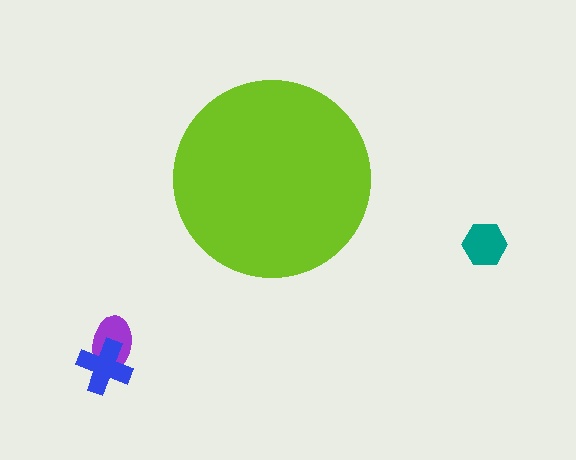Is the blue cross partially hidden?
No, the blue cross is fully visible.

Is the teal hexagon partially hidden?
No, the teal hexagon is fully visible.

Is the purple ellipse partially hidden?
No, the purple ellipse is fully visible.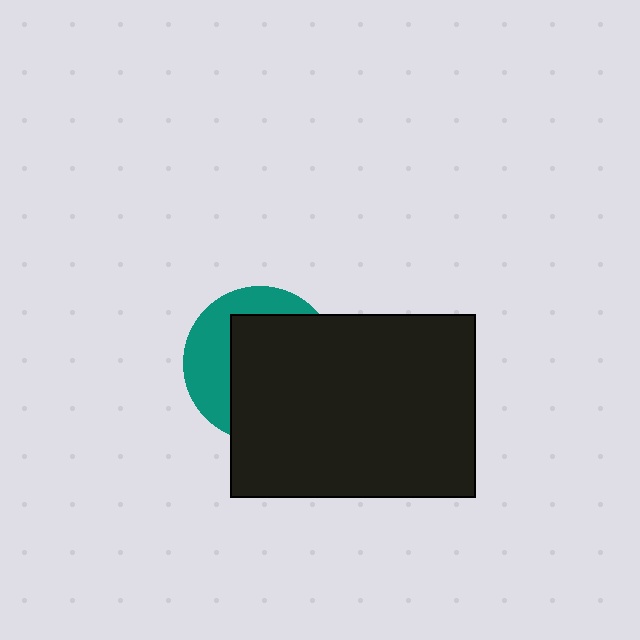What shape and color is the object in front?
The object in front is a black rectangle.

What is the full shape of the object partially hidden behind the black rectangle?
The partially hidden object is a teal circle.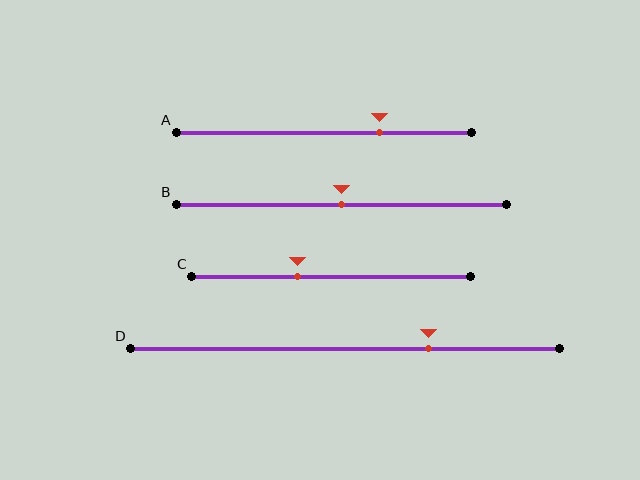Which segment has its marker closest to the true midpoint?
Segment B has its marker closest to the true midpoint.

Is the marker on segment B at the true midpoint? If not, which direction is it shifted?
Yes, the marker on segment B is at the true midpoint.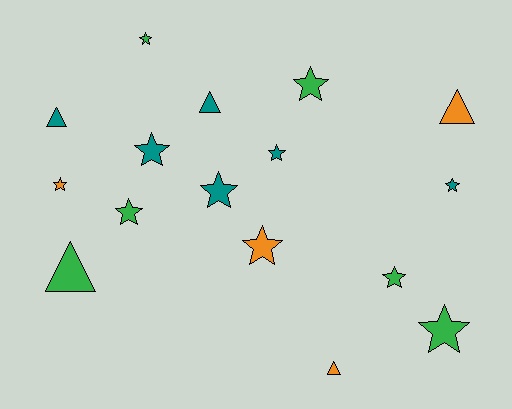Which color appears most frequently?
Green, with 6 objects.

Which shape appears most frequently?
Star, with 11 objects.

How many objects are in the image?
There are 16 objects.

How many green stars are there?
There are 5 green stars.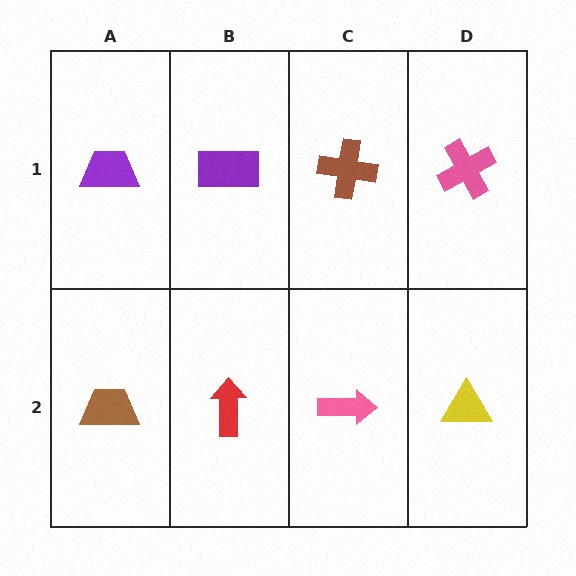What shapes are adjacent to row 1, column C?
A pink arrow (row 2, column C), a purple rectangle (row 1, column B), a pink cross (row 1, column D).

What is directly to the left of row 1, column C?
A purple rectangle.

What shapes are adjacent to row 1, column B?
A red arrow (row 2, column B), a purple trapezoid (row 1, column A), a brown cross (row 1, column C).